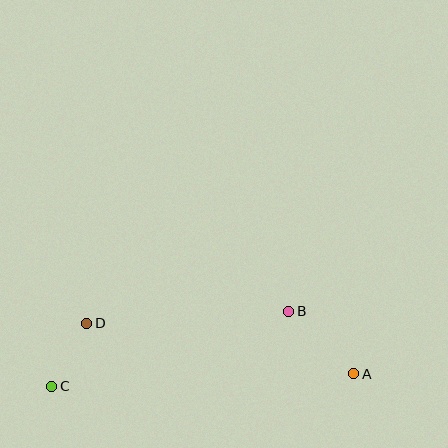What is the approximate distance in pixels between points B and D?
The distance between B and D is approximately 203 pixels.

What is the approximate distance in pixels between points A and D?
The distance between A and D is approximately 272 pixels.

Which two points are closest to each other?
Points C and D are closest to each other.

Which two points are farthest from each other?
Points A and C are farthest from each other.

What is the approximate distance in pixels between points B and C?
The distance between B and C is approximately 249 pixels.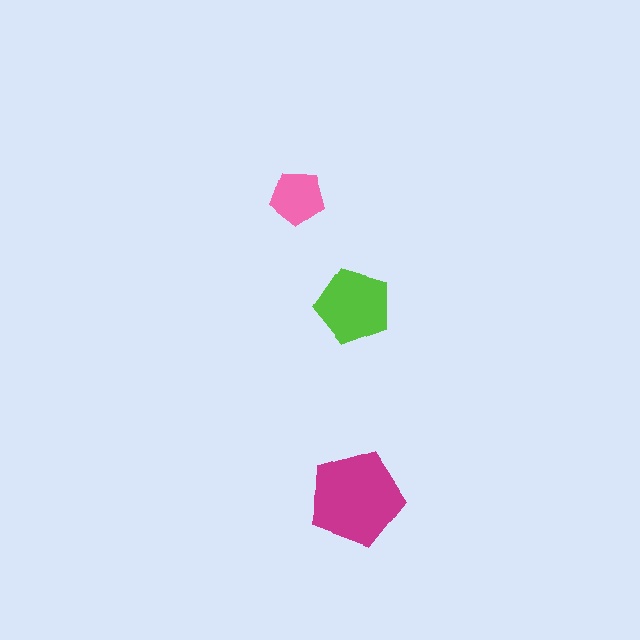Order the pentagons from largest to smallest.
the magenta one, the lime one, the pink one.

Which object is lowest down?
The magenta pentagon is bottommost.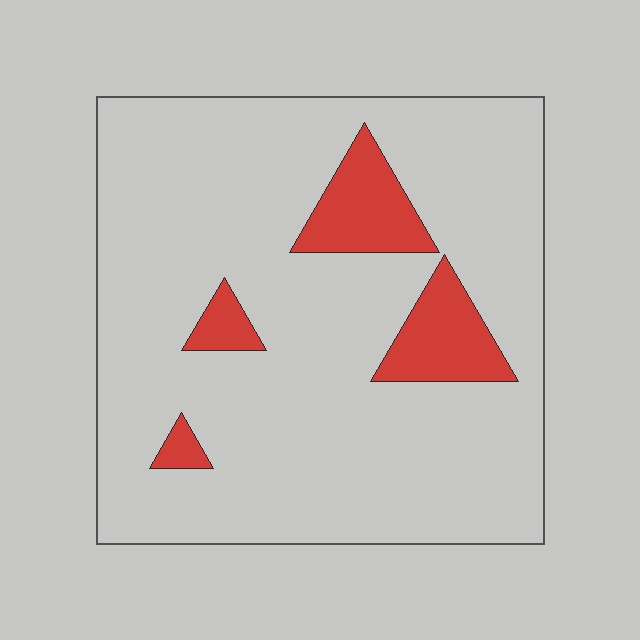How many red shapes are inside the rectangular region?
4.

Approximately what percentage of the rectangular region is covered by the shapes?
Approximately 10%.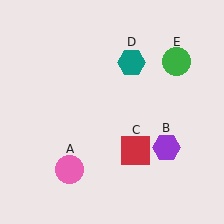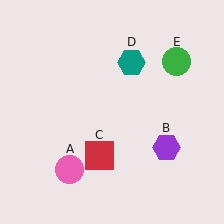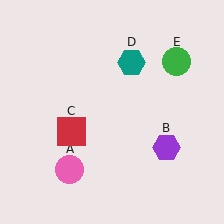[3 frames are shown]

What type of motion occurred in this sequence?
The red square (object C) rotated clockwise around the center of the scene.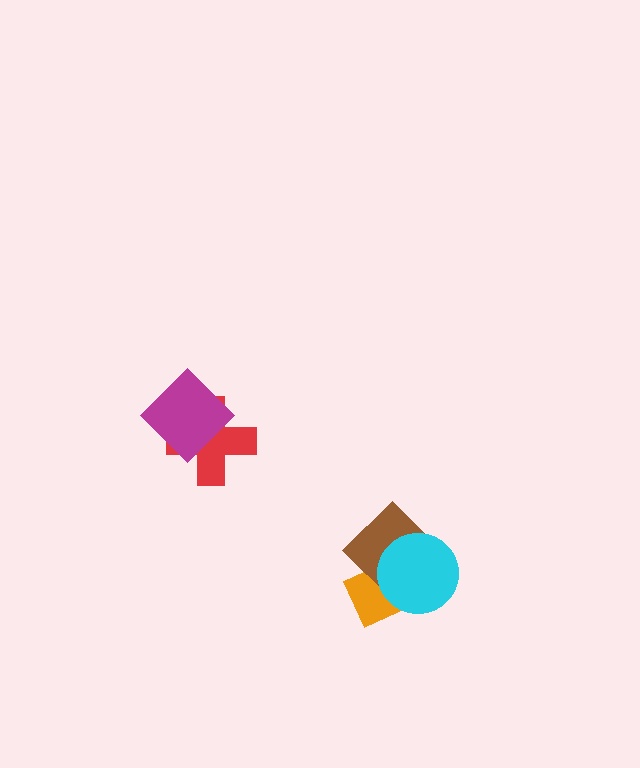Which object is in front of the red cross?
The magenta diamond is in front of the red cross.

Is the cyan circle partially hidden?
No, no other shape covers it.